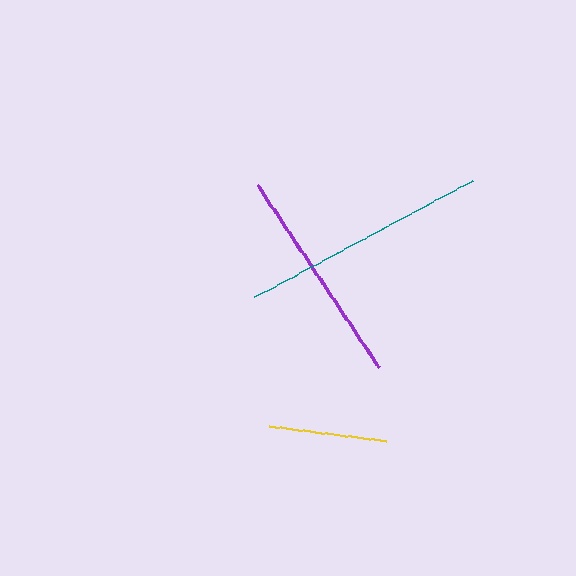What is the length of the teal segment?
The teal segment is approximately 248 pixels long.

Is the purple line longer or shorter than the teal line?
The teal line is longer than the purple line.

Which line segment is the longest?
The teal line is the longest at approximately 248 pixels.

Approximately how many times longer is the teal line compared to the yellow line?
The teal line is approximately 2.1 times the length of the yellow line.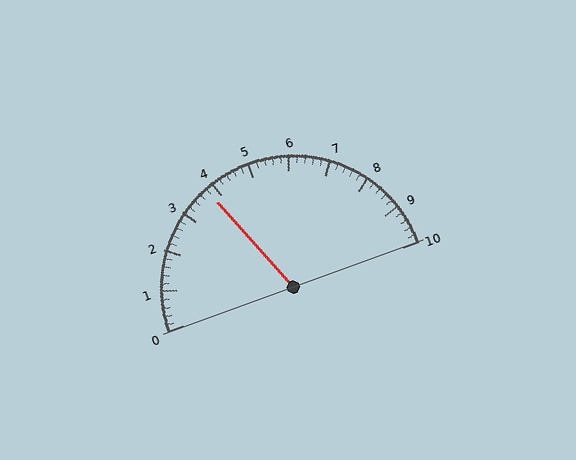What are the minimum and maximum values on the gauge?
The gauge ranges from 0 to 10.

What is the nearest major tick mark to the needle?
The nearest major tick mark is 4.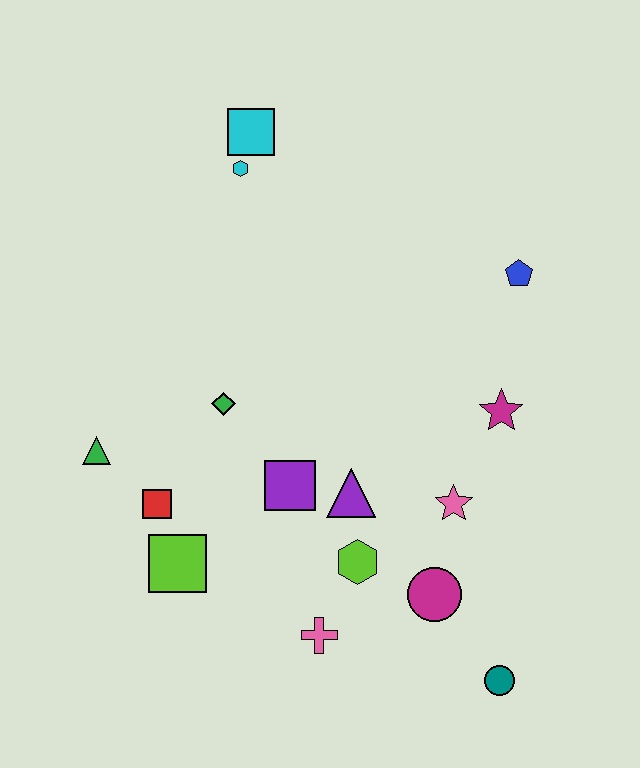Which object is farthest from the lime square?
The blue pentagon is farthest from the lime square.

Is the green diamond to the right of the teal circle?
No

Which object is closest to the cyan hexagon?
The cyan square is closest to the cyan hexagon.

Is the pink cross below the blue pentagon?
Yes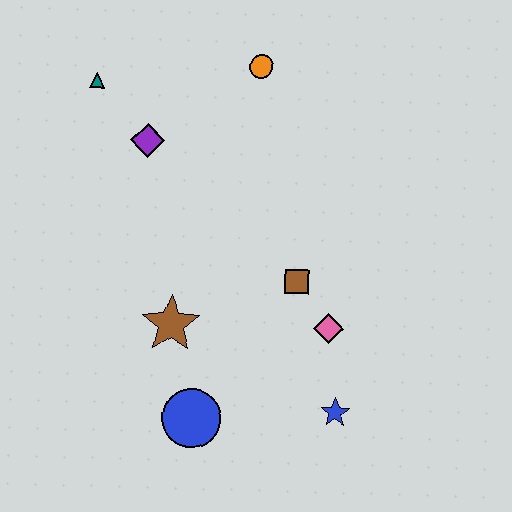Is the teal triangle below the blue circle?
No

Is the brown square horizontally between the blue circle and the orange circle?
No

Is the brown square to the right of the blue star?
No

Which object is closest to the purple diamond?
The teal triangle is closest to the purple diamond.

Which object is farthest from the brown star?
The orange circle is farthest from the brown star.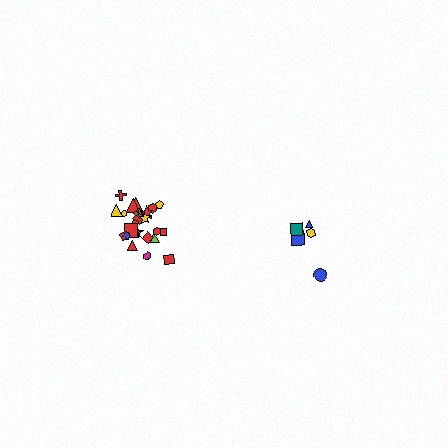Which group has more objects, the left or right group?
The left group.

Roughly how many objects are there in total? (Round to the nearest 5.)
Roughly 30 objects in total.